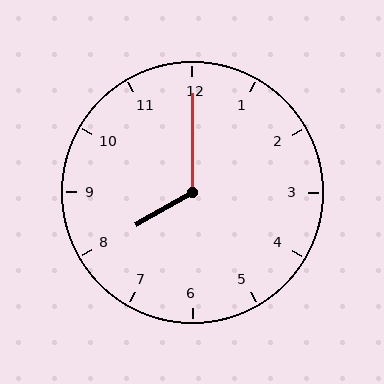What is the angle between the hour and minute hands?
Approximately 120 degrees.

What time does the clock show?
8:00.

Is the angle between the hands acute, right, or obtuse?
It is obtuse.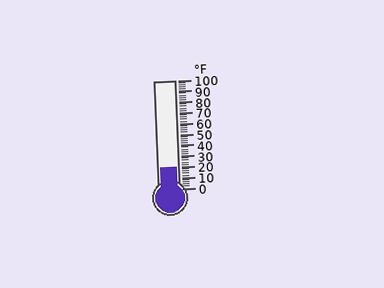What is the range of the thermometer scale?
The thermometer scale ranges from 0°F to 100°F.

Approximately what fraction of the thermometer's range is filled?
The thermometer is filled to approximately 20% of its range.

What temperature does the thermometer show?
The thermometer shows approximately 20°F.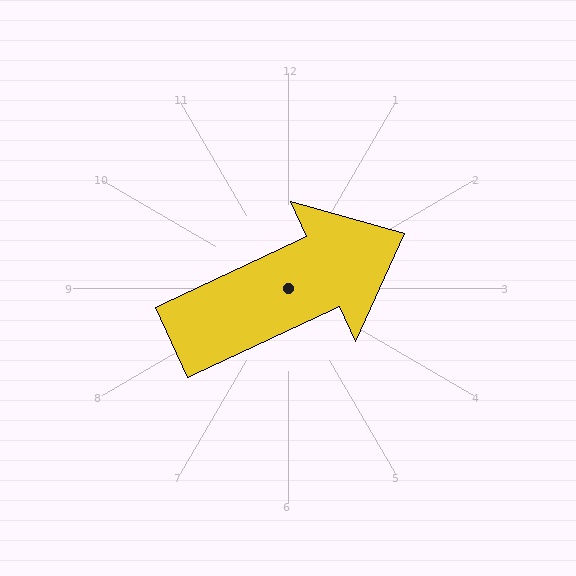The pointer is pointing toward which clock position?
Roughly 2 o'clock.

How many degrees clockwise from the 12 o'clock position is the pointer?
Approximately 65 degrees.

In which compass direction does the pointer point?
Northeast.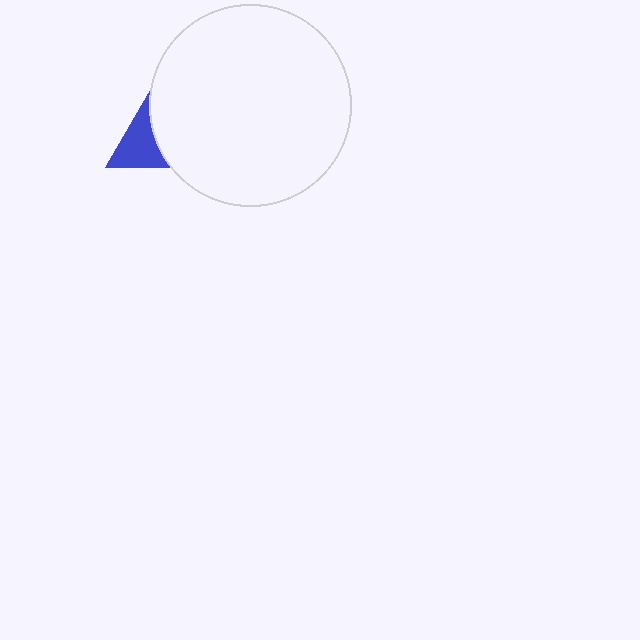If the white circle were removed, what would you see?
You would see the complete blue triangle.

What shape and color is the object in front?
The object in front is a white circle.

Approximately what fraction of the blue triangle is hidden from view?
Roughly 52% of the blue triangle is hidden behind the white circle.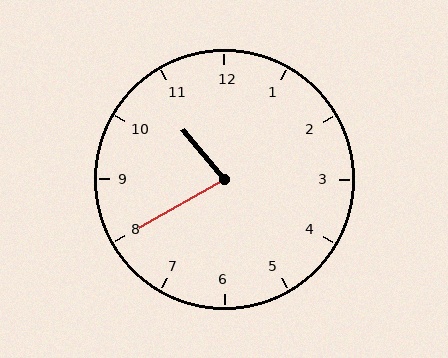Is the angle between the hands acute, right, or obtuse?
It is acute.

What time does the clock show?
10:40.